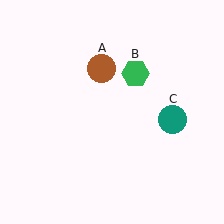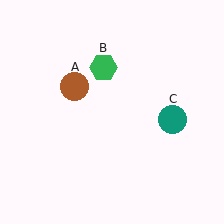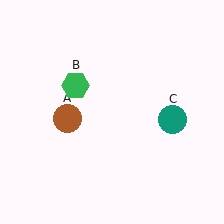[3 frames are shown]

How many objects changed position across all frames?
2 objects changed position: brown circle (object A), green hexagon (object B).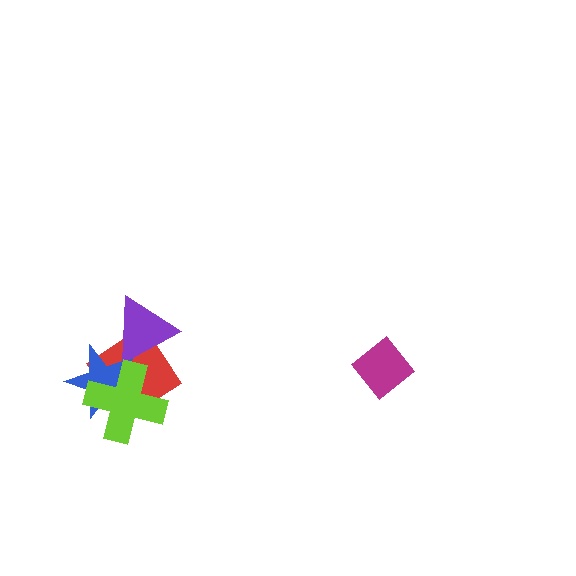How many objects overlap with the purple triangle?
2 objects overlap with the purple triangle.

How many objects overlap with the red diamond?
3 objects overlap with the red diamond.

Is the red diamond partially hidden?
Yes, it is partially covered by another shape.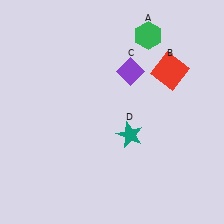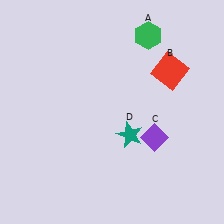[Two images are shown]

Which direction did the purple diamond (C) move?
The purple diamond (C) moved down.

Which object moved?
The purple diamond (C) moved down.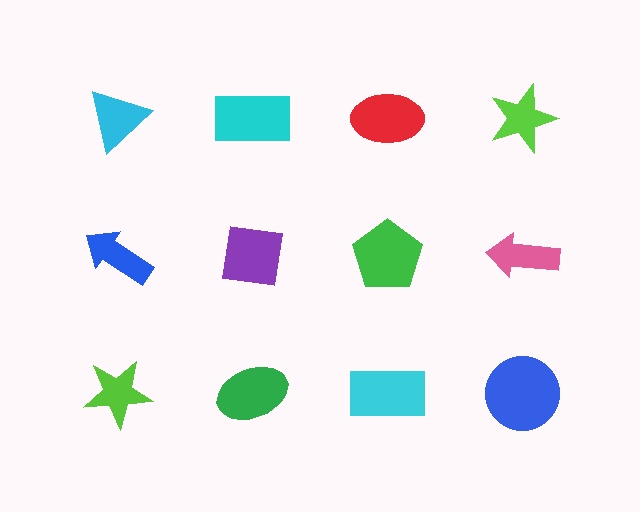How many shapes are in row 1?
4 shapes.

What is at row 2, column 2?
A purple square.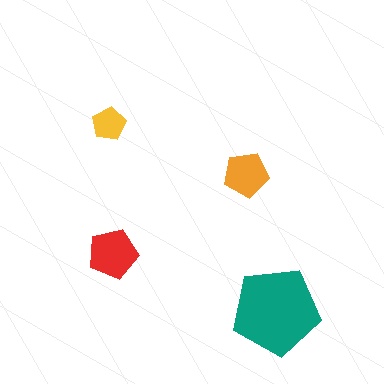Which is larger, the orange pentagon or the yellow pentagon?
The orange one.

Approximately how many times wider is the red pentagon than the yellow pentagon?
About 1.5 times wider.